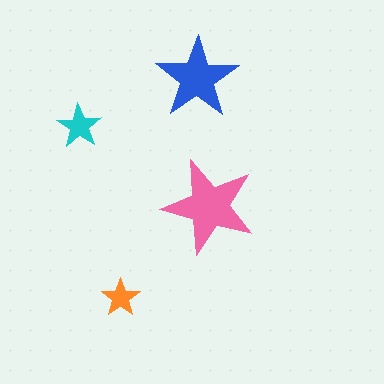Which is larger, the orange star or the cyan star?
The cyan one.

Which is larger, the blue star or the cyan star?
The blue one.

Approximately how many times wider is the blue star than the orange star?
About 2 times wider.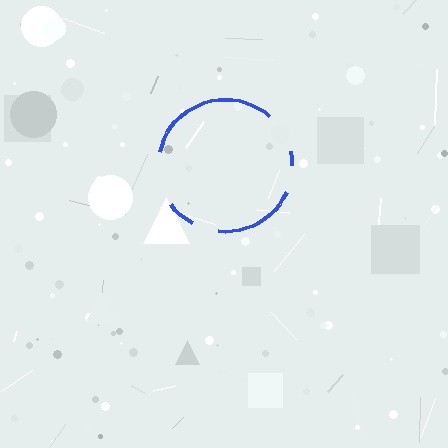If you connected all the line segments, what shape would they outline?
They would outline a circle.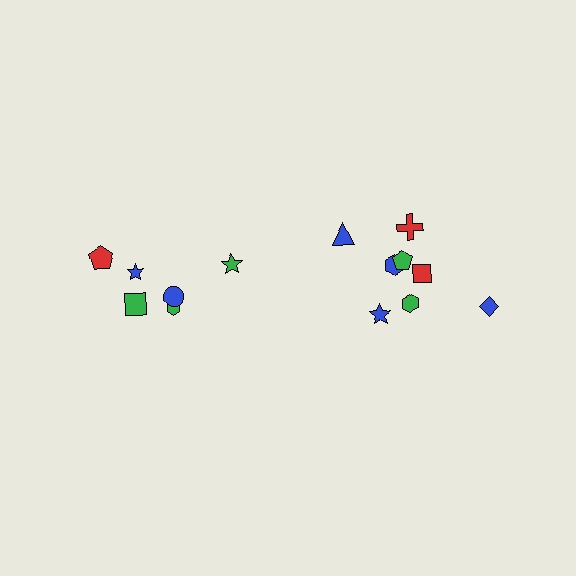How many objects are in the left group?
There are 6 objects.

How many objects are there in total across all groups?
There are 14 objects.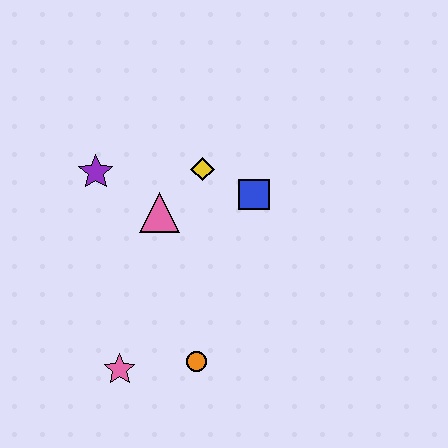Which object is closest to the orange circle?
The pink star is closest to the orange circle.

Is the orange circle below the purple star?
Yes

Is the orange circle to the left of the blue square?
Yes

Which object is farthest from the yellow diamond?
The pink star is farthest from the yellow diamond.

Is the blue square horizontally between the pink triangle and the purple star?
No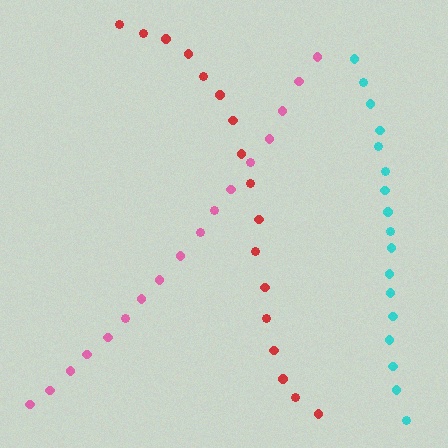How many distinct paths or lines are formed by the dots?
There are 3 distinct paths.